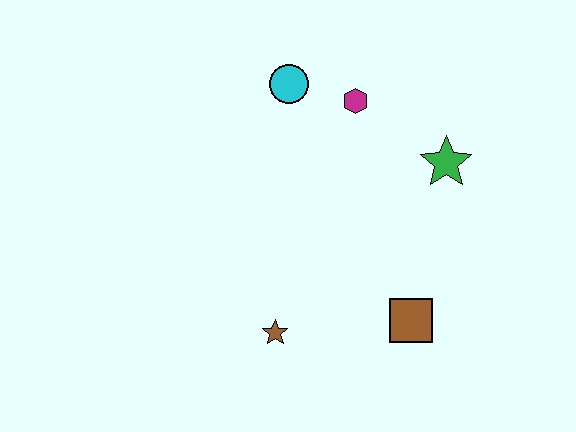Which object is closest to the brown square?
The brown star is closest to the brown square.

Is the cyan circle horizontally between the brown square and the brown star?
Yes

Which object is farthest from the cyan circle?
The brown square is farthest from the cyan circle.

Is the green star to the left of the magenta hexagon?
No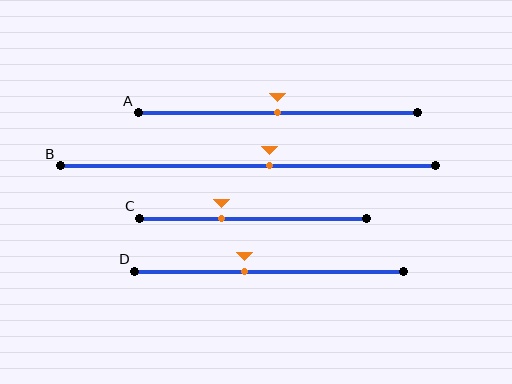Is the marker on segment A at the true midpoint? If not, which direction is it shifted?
Yes, the marker on segment A is at the true midpoint.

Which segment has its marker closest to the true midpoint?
Segment A has its marker closest to the true midpoint.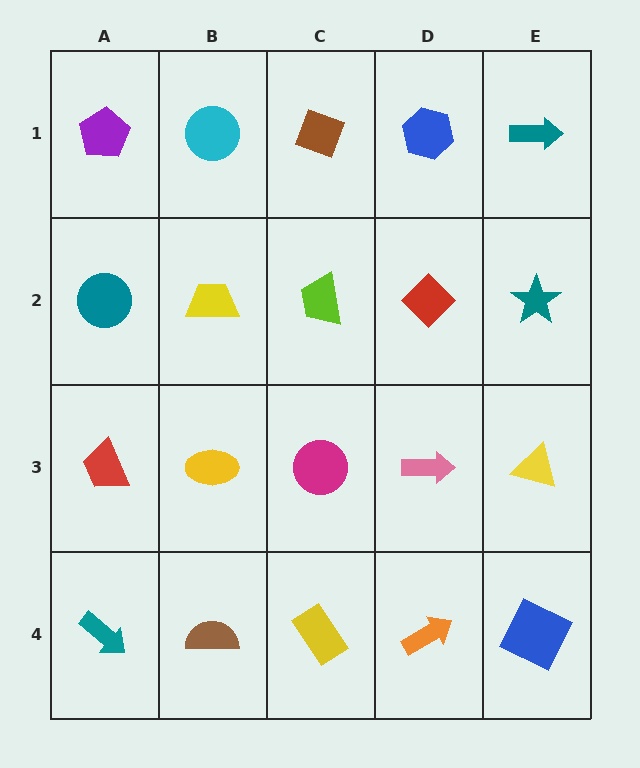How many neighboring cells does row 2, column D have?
4.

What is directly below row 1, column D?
A red diamond.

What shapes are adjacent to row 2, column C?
A brown diamond (row 1, column C), a magenta circle (row 3, column C), a yellow trapezoid (row 2, column B), a red diamond (row 2, column D).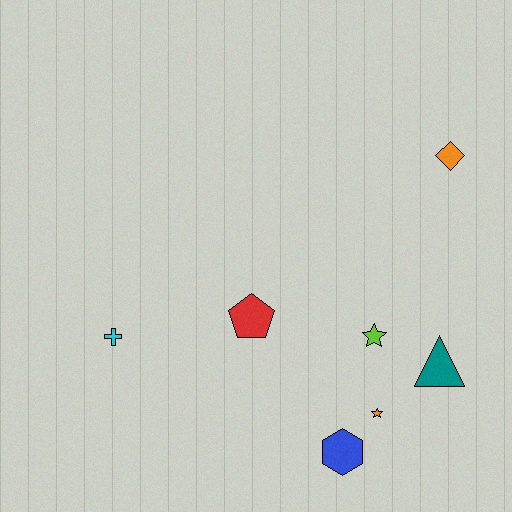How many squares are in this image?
There are no squares.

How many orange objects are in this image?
There are 2 orange objects.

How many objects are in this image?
There are 7 objects.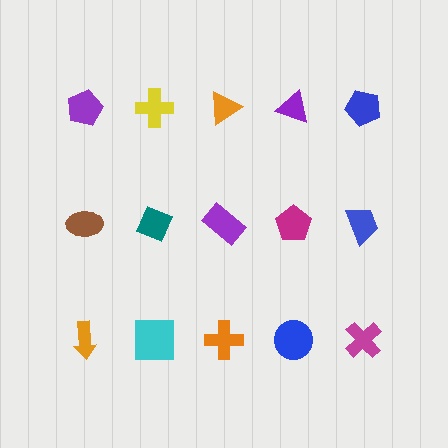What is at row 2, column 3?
A purple rectangle.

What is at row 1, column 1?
A purple pentagon.